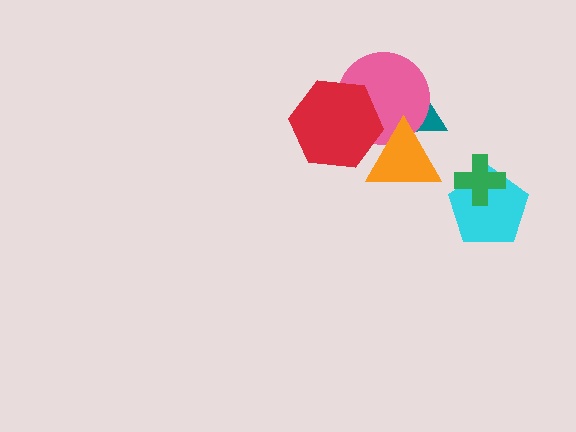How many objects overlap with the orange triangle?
3 objects overlap with the orange triangle.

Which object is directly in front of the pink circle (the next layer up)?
The orange triangle is directly in front of the pink circle.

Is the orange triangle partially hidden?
Yes, it is partially covered by another shape.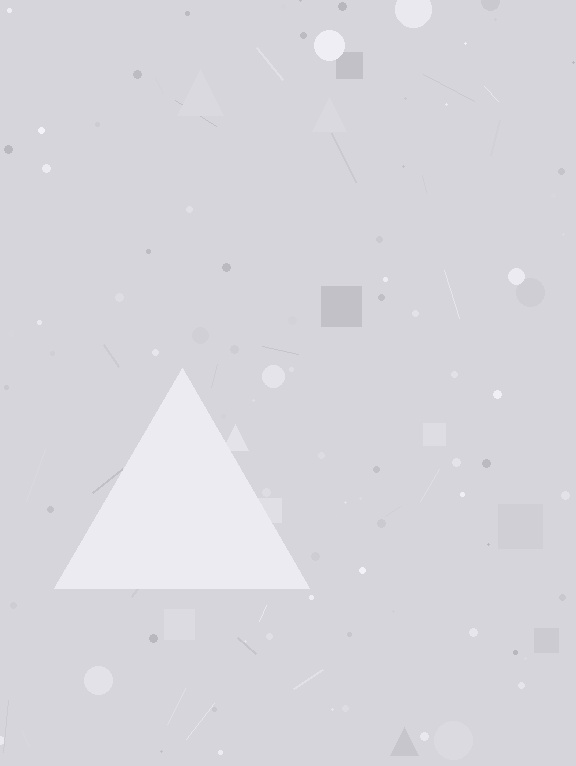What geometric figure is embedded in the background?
A triangle is embedded in the background.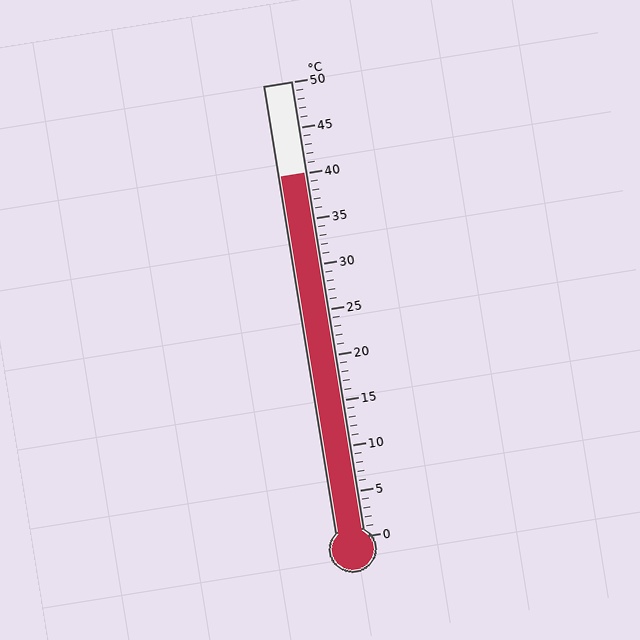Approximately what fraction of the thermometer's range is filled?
The thermometer is filled to approximately 80% of its range.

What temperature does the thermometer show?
The thermometer shows approximately 40°C.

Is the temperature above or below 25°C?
The temperature is above 25°C.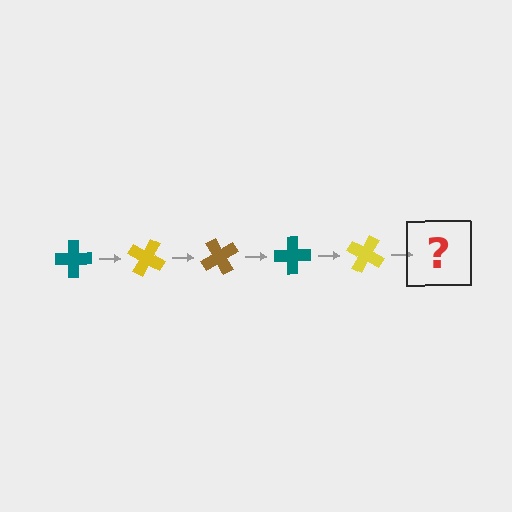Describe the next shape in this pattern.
It should be a brown cross, rotated 150 degrees from the start.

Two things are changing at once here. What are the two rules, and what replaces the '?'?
The two rules are that it rotates 30 degrees each step and the color cycles through teal, yellow, and brown. The '?' should be a brown cross, rotated 150 degrees from the start.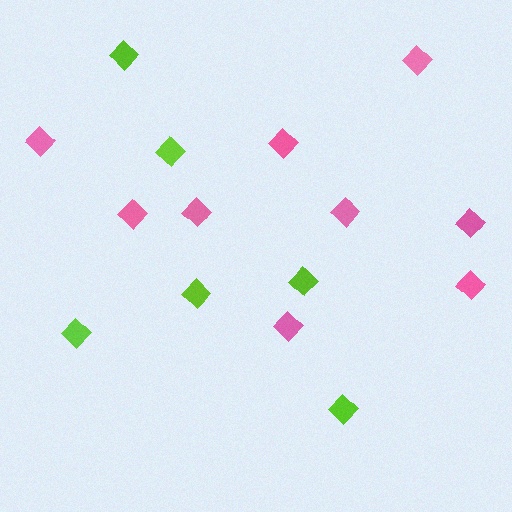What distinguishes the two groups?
There are 2 groups: one group of pink diamonds (9) and one group of lime diamonds (6).